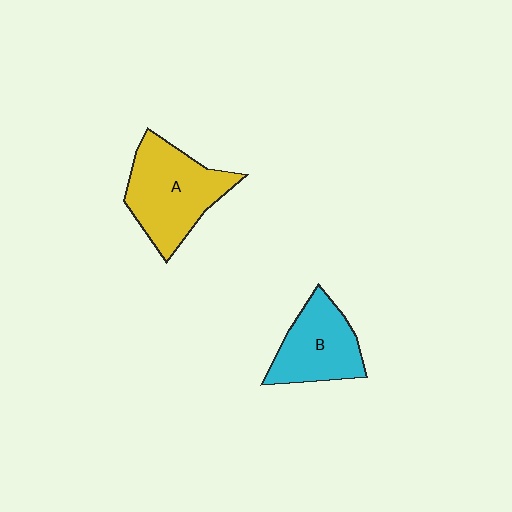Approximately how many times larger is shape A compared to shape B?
Approximately 1.3 times.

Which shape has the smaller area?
Shape B (cyan).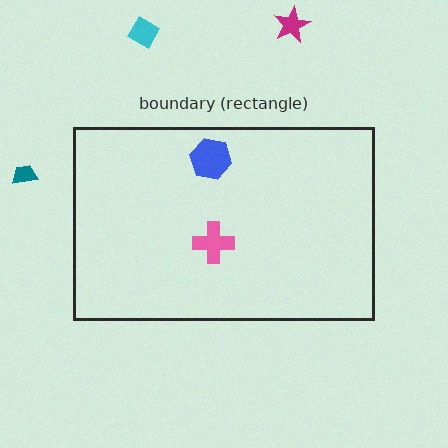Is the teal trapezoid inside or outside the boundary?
Outside.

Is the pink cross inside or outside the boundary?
Inside.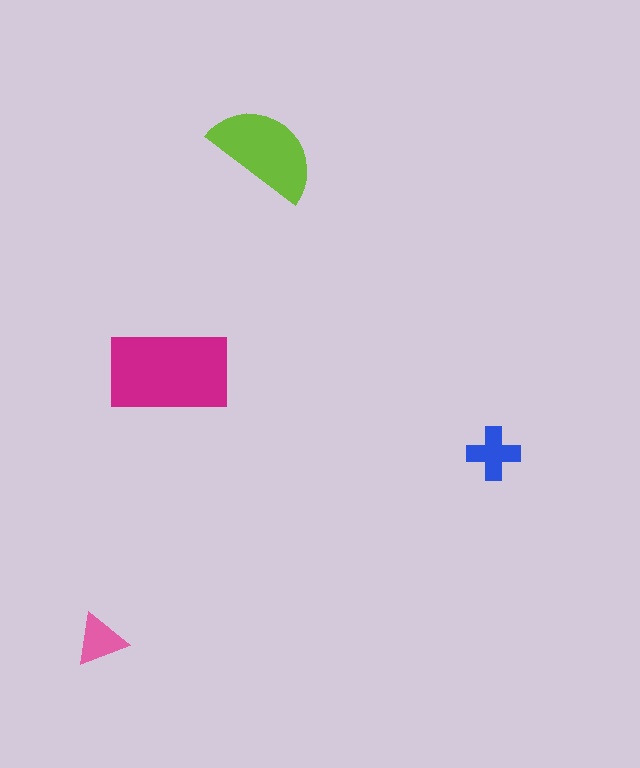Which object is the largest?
The magenta rectangle.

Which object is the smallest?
The pink triangle.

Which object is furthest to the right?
The blue cross is rightmost.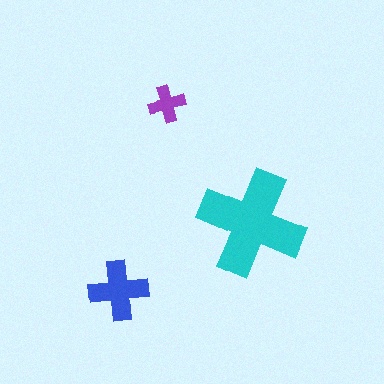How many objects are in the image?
There are 3 objects in the image.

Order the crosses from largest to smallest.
the cyan one, the blue one, the purple one.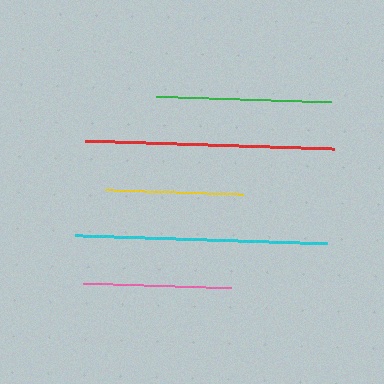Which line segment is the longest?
The cyan line is the longest at approximately 253 pixels.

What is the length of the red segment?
The red segment is approximately 250 pixels long.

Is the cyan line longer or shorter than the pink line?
The cyan line is longer than the pink line.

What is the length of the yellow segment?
The yellow segment is approximately 138 pixels long.